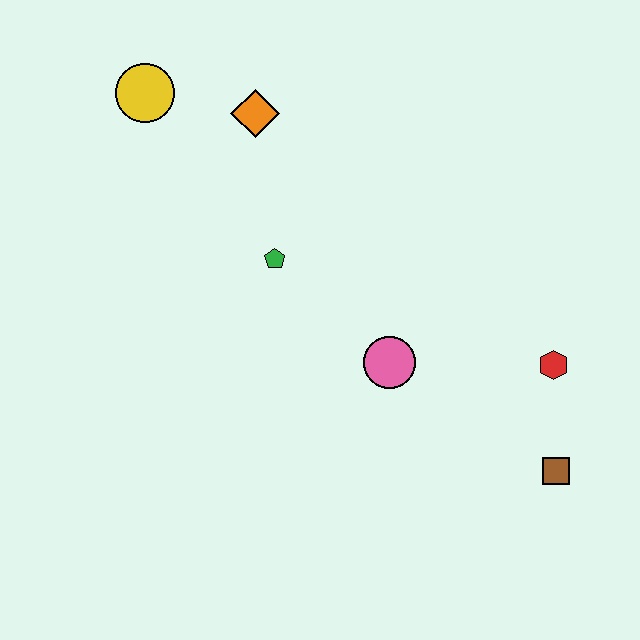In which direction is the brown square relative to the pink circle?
The brown square is to the right of the pink circle.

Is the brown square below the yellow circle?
Yes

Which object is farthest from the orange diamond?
The brown square is farthest from the orange diamond.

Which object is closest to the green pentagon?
The orange diamond is closest to the green pentagon.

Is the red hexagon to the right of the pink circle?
Yes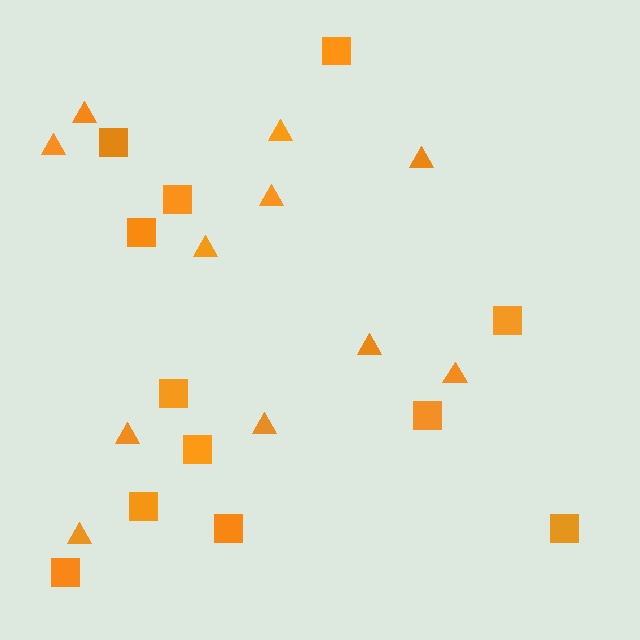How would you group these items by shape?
There are 2 groups: one group of triangles (11) and one group of squares (12).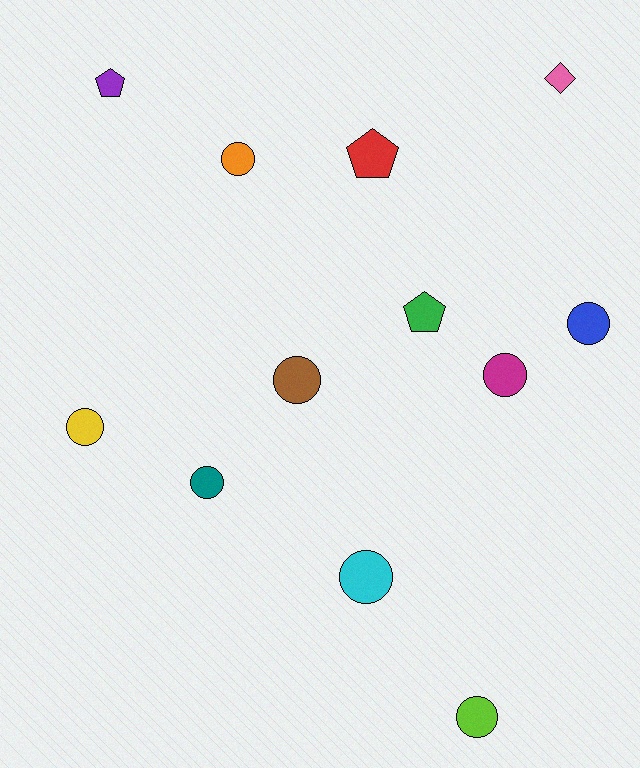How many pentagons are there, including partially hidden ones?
There are 3 pentagons.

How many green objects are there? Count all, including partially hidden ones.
There is 1 green object.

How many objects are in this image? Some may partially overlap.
There are 12 objects.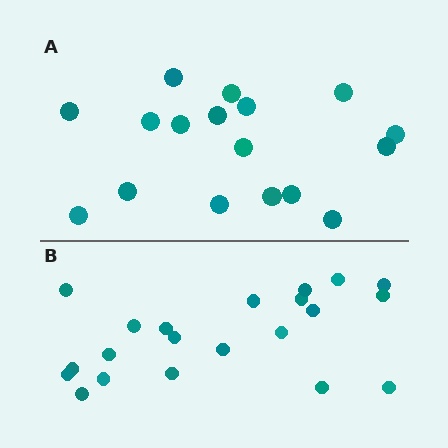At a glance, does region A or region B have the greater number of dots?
Region B (the bottom region) has more dots.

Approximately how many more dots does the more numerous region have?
Region B has about 4 more dots than region A.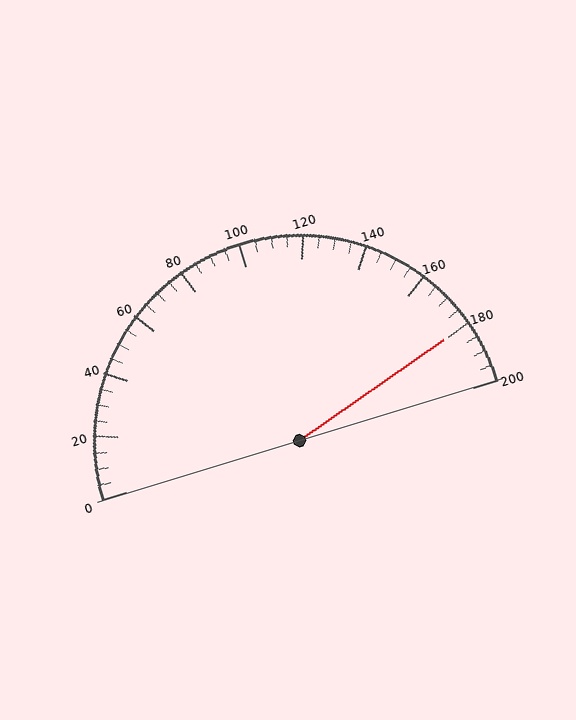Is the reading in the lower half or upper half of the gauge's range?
The reading is in the upper half of the range (0 to 200).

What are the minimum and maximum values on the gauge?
The gauge ranges from 0 to 200.